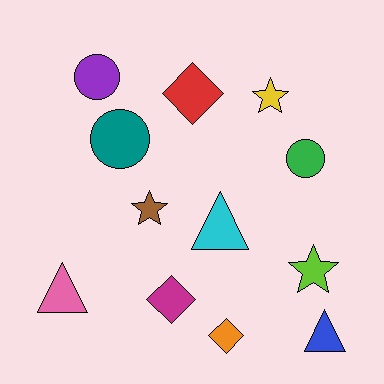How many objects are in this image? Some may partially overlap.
There are 12 objects.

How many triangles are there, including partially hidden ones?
There are 3 triangles.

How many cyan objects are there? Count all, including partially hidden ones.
There is 1 cyan object.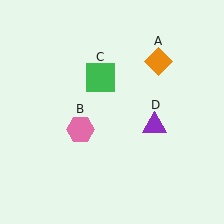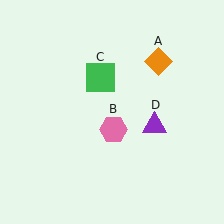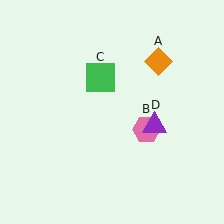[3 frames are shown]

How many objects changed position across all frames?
1 object changed position: pink hexagon (object B).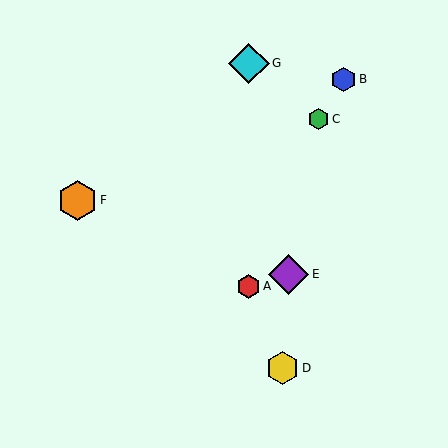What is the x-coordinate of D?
Object D is at x≈282.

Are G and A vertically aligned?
Yes, both are at x≈249.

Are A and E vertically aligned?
No, A is at x≈249 and E is at x≈289.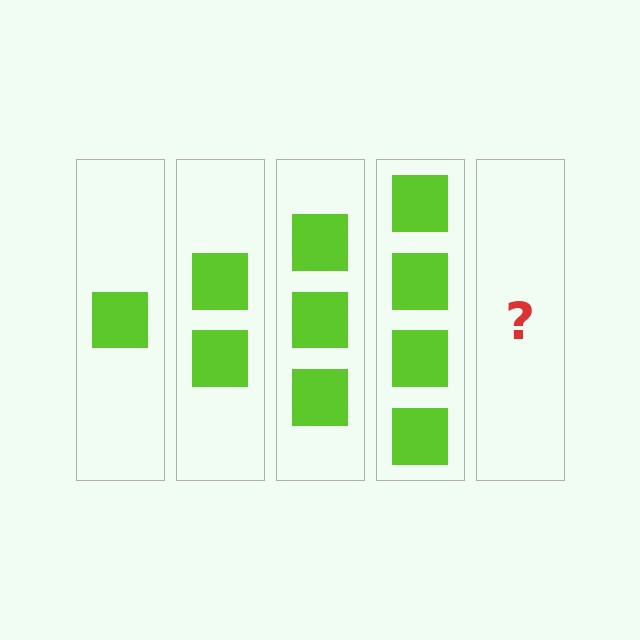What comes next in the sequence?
The next element should be 5 squares.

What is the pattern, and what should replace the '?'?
The pattern is that each step adds one more square. The '?' should be 5 squares.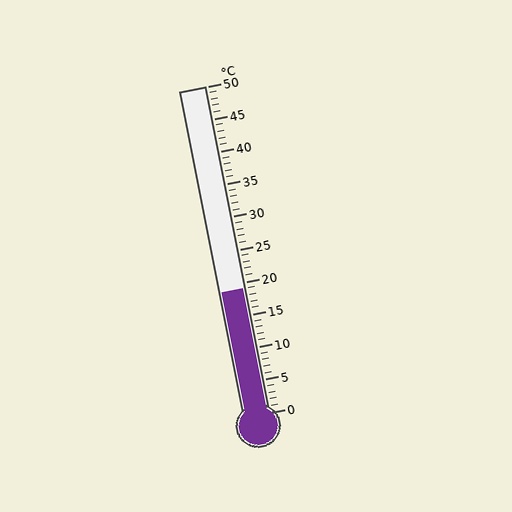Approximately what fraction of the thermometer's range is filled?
The thermometer is filled to approximately 40% of its range.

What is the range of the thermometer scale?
The thermometer scale ranges from 0°C to 50°C.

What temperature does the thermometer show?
The thermometer shows approximately 19°C.